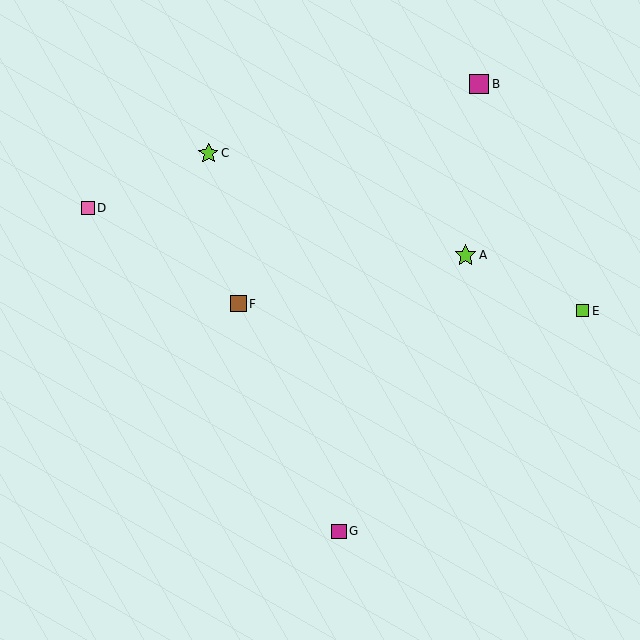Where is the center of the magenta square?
The center of the magenta square is at (479, 84).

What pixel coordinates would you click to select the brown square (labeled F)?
Click at (238, 304) to select the brown square F.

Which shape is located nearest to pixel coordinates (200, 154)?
The lime star (labeled C) at (208, 153) is nearest to that location.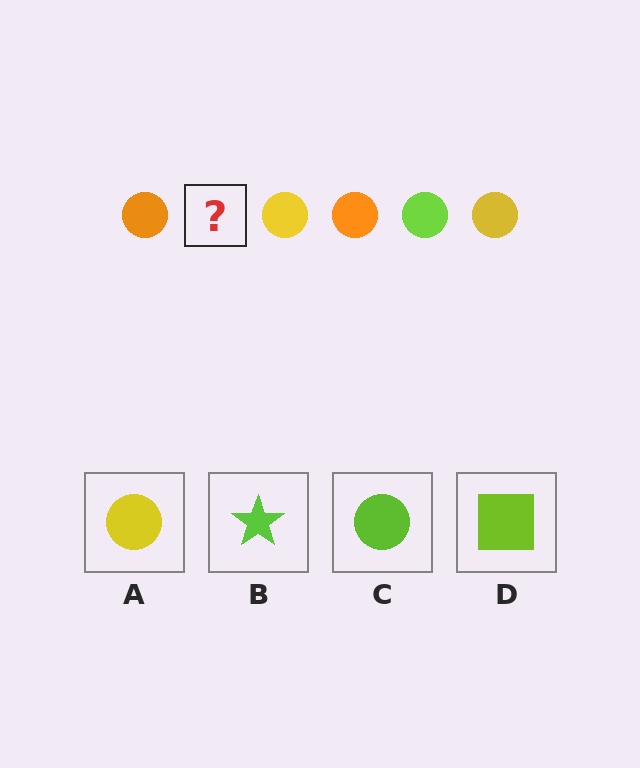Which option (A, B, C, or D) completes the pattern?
C.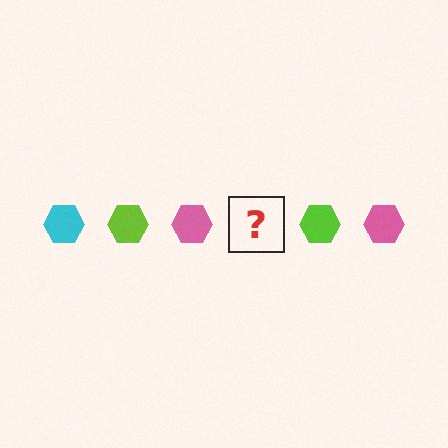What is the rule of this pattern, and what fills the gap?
The rule is that the pattern cycles through cyan, lime, pink hexagons. The gap should be filled with a cyan hexagon.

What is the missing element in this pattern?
The missing element is a cyan hexagon.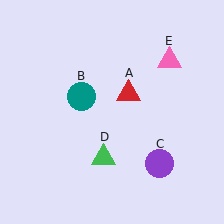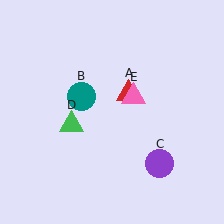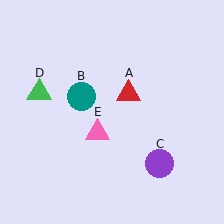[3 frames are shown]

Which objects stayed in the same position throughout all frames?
Red triangle (object A) and teal circle (object B) and purple circle (object C) remained stationary.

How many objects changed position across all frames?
2 objects changed position: green triangle (object D), pink triangle (object E).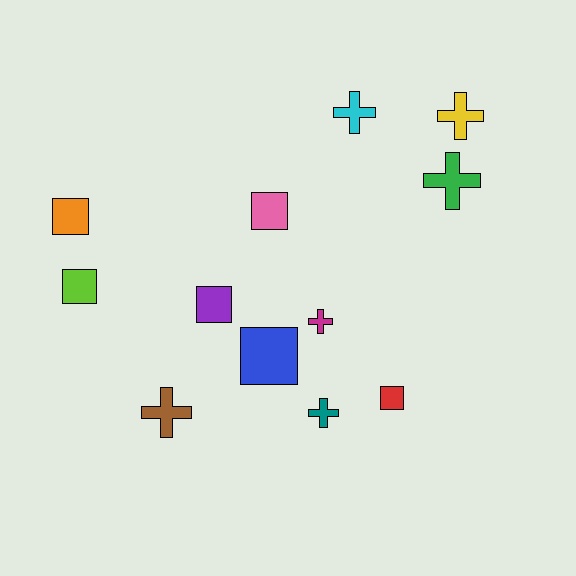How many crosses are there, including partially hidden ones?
There are 6 crosses.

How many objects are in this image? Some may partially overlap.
There are 12 objects.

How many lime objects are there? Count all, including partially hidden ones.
There is 1 lime object.